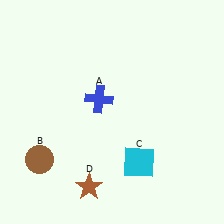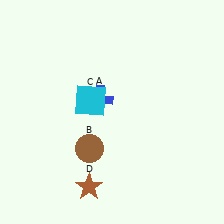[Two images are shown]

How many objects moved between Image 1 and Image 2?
2 objects moved between the two images.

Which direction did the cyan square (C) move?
The cyan square (C) moved up.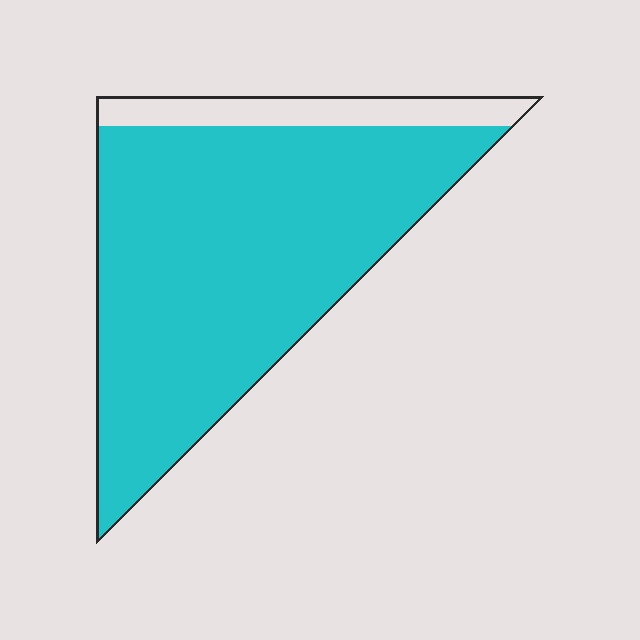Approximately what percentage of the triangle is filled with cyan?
Approximately 85%.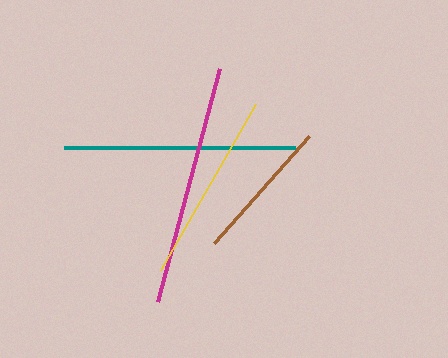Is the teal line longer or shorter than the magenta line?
The magenta line is longer than the teal line.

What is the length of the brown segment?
The brown segment is approximately 144 pixels long.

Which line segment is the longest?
The magenta line is the longest at approximately 241 pixels.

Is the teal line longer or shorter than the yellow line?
The teal line is longer than the yellow line.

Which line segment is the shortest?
The brown line is the shortest at approximately 144 pixels.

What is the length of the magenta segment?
The magenta segment is approximately 241 pixels long.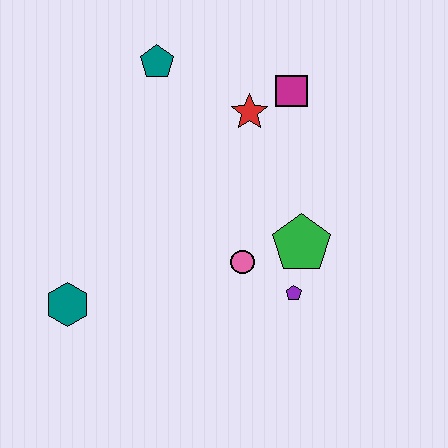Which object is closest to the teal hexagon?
The pink circle is closest to the teal hexagon.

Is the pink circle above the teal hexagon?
Yes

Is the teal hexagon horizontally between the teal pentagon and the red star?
No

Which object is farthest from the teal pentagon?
The purple pentagon is farthest from the teal pentagon.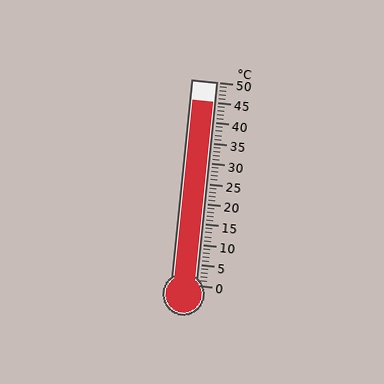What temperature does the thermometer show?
The thermometer shows approximately 45°C.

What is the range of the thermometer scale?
The thermometer scale ranges from 0°C to 50°C.